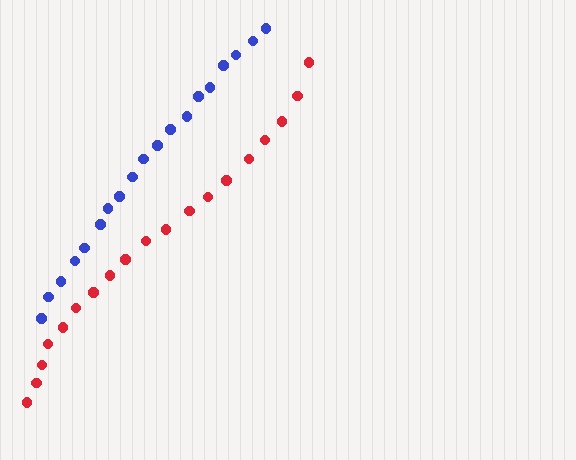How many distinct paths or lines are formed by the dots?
There are 2 distinct paths.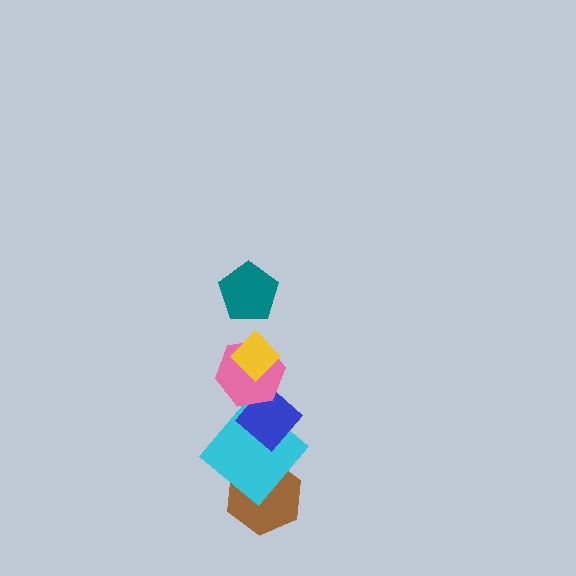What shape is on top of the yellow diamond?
The teal pentagon is on top of the yellow diamond.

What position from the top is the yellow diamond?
The yellow diamond is 2nd from the top.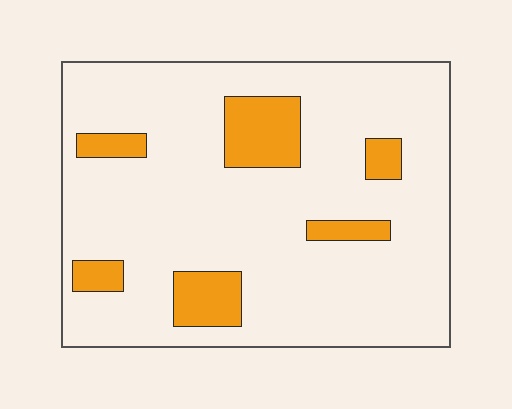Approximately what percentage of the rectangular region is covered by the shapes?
Approximately 15%.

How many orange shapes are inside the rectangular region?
6.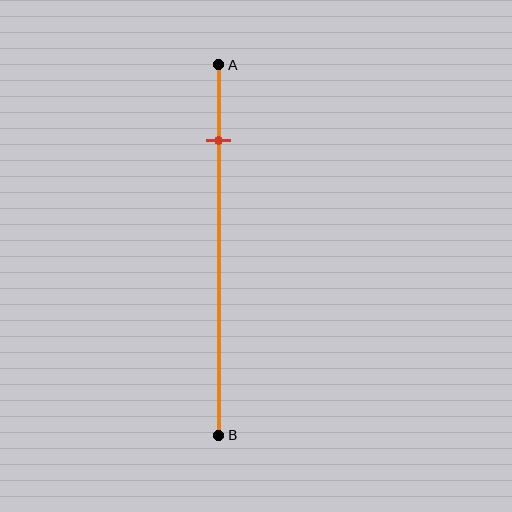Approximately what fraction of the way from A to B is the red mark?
The red mark is approximately 20% of the way from A to B.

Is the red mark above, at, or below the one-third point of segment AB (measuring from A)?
The red mark is above the one-third point of segment AB.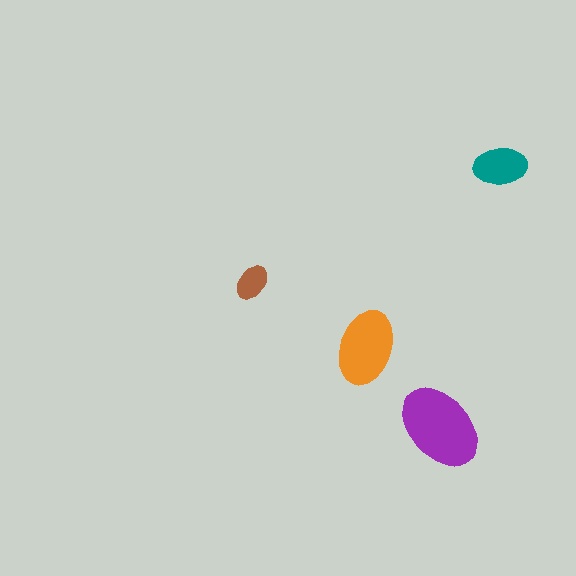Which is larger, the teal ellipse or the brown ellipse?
The teal one.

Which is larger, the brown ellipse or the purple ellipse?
The purple one.